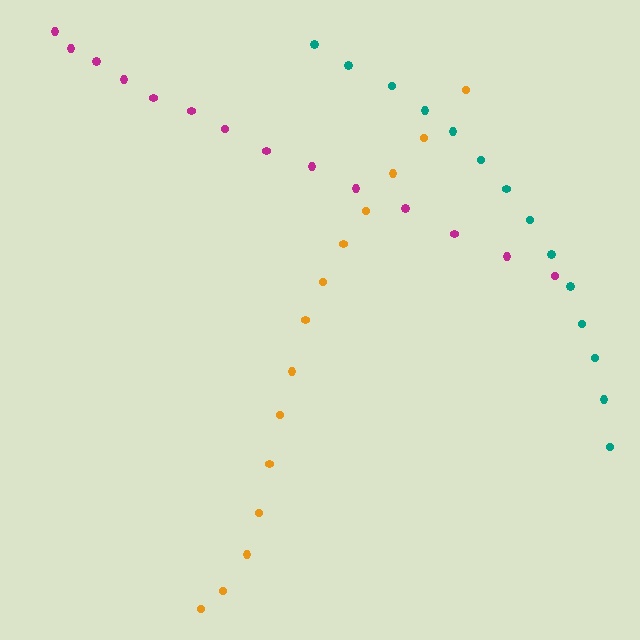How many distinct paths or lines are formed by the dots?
There are 3 distinct paths.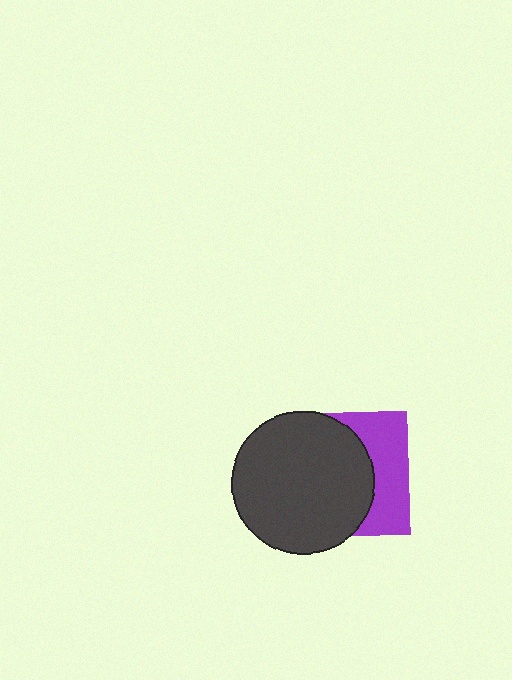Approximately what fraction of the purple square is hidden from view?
Roughly 64% of the purple square is hidden behind the dark gray circle.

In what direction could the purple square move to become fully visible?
The purple square could move right. That would shift it out from behind the dark gray circle entirely.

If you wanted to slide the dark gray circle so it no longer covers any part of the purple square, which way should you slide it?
Slide it left — that is the most direct way to separate the two shapes.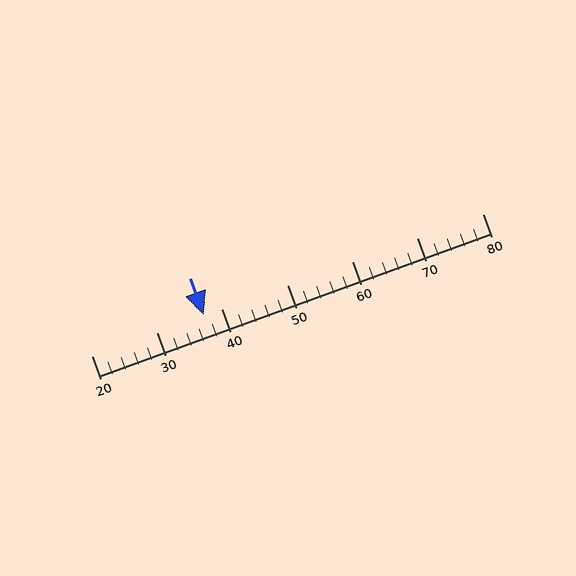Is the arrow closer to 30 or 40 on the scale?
The arrow is closer to 40.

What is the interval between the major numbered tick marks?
The major tick marks are spaced 10 units apart.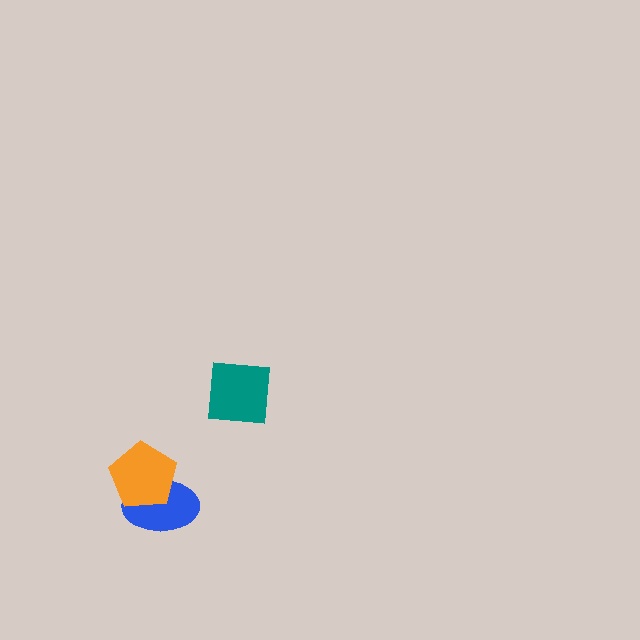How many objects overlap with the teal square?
0 objects overlap with the teal square.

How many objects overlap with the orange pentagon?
1 object overlaps with the orange pentagon.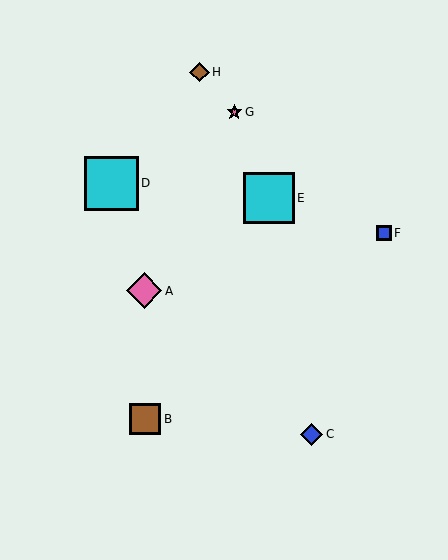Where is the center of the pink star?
The center of the pink star is at (234, 112).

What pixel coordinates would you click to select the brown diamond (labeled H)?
Click at (199, 72) to select the brown diamond H.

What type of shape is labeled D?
Shape D is a cyan square.